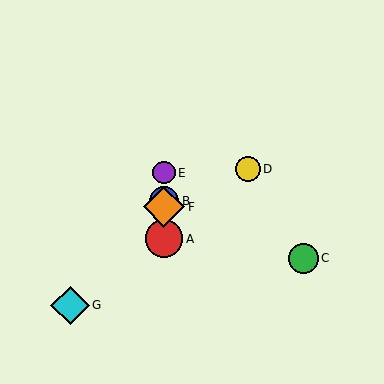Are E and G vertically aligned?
No, E is at x≈164 and G is at x≈70.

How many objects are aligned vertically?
4 objects (A, B, E, F) are aligned vertically.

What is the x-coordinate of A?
Object A is at x≈164.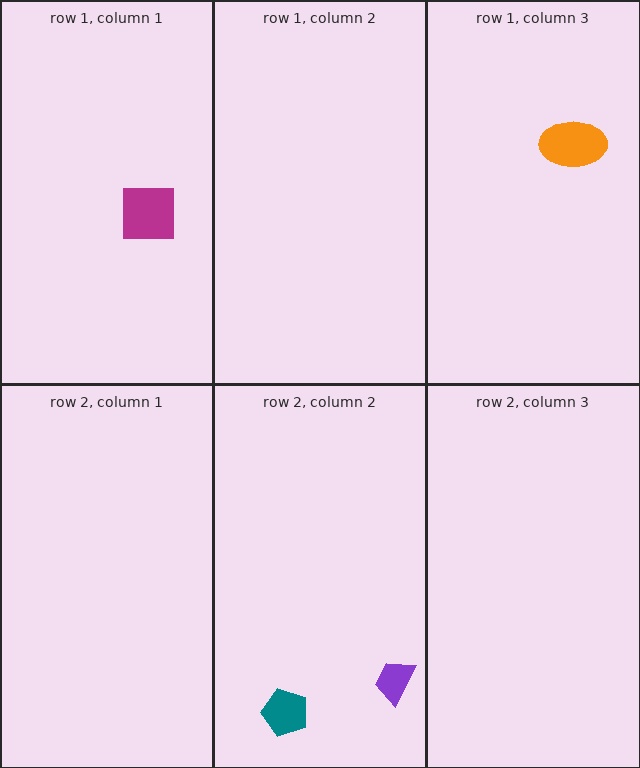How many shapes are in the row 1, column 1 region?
1.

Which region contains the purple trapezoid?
The row 2, column 2 region.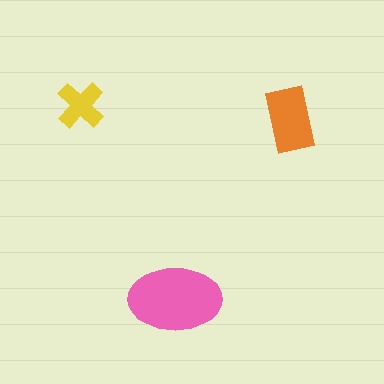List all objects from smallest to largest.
The yellow cross, the orange rectangle, the pink ellipse.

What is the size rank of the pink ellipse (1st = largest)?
1st.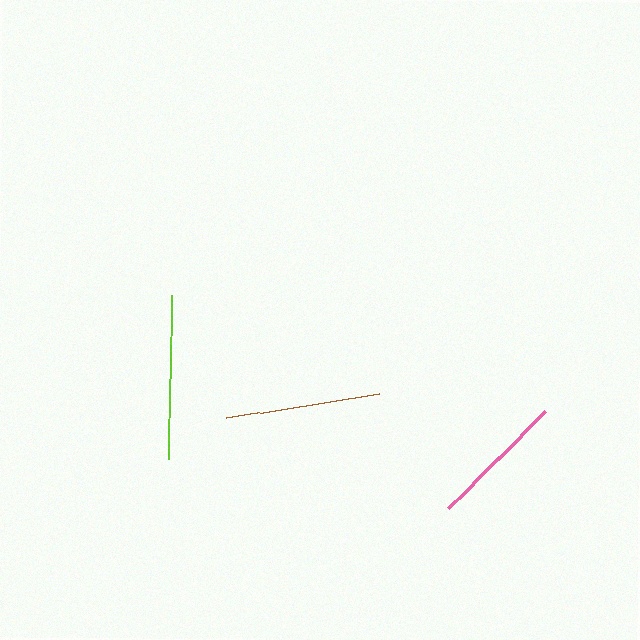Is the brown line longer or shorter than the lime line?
The lime line is longer than the brown line.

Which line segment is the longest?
The lime line is the longest at approximately 164 pixels.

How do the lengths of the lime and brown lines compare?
The lime and brown lines are approximately the same length.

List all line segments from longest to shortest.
From longest to shortest: lime, brown, pink.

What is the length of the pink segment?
The pink segment is approximately 137 pixels long.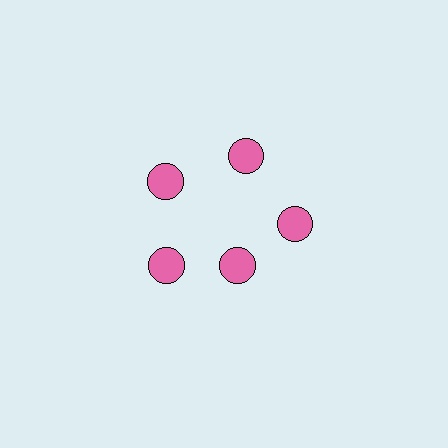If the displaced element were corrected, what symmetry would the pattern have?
It would have 5-fold rotational symmetry — the pattern would map onto itself every 72 degrees.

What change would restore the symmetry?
The symmetry would be restored by moving it outward, back onto the ring so that all 5 circles sit at equal angles and equal distance from the center.